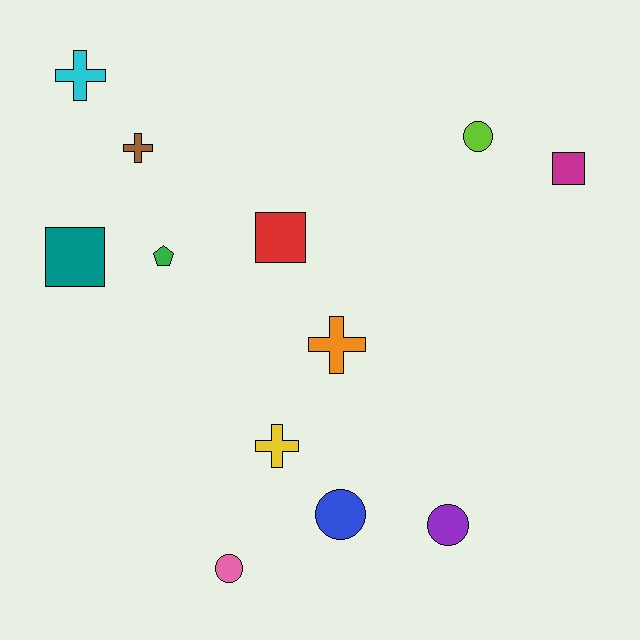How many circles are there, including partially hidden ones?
There are 4 circles.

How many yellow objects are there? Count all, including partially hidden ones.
There is 1 yellow object.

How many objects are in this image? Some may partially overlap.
There are 12 objects.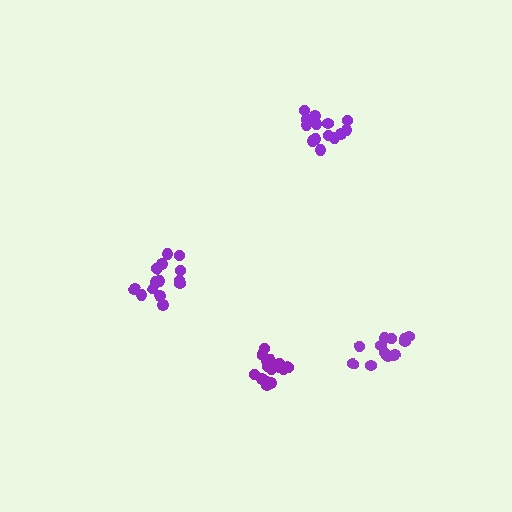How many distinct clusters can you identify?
There are 4 distinct clusters.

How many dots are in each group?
Group 1: 12 dots, Group 2: 16 dots, Group 3: 14 dots, Group 4: 14 dots (56 total).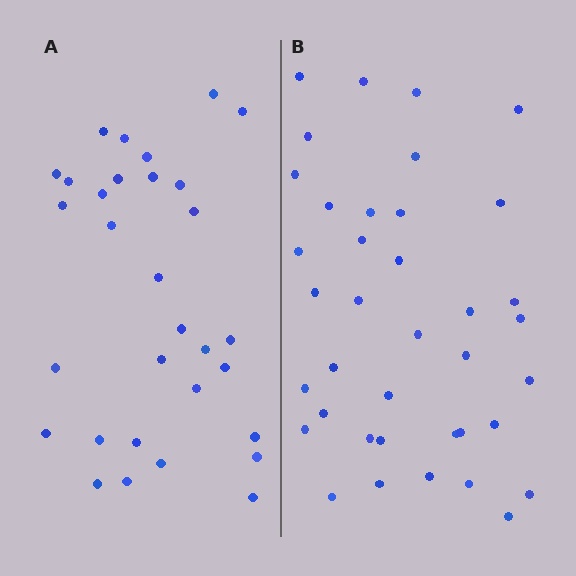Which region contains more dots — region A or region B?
Region B (the right region) has more dots.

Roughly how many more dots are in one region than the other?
Region B has roughly 8 or so more dots than region A.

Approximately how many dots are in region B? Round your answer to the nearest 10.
About 40 dots. (The exact count is 38, which rounds to 40.)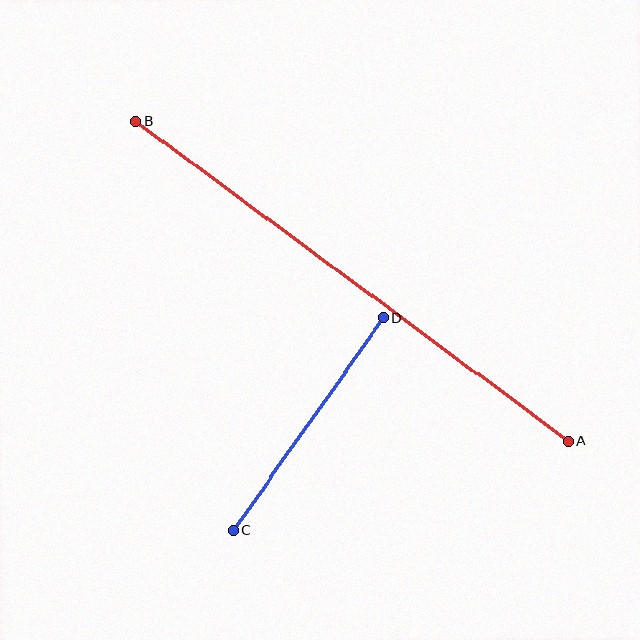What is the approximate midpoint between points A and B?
The midpoint is at approximately (352, 281) pixels.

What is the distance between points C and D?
The distance is approximately 260 pixels.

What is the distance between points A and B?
The distance is approximately 538 pixels.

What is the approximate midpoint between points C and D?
The midpoint is at approximately (308, 424) pixels.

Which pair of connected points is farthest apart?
Points A and B are farthest apart.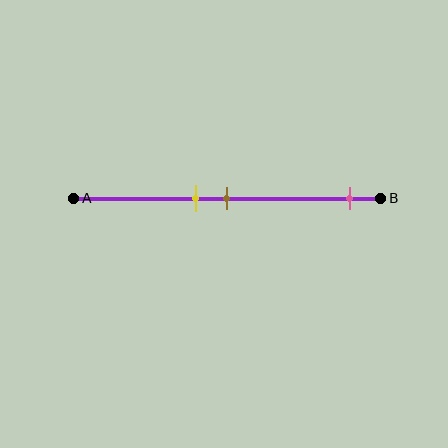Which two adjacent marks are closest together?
The yellow and brown marks are the closest adjacent pair.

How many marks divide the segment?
There are 3 marks dividing the segment.